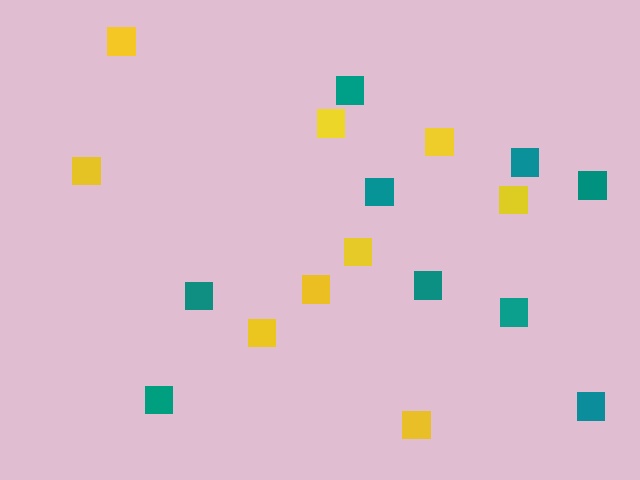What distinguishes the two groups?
There are 2 groups: one group of yellow squares (9) and one group of teal squares (9).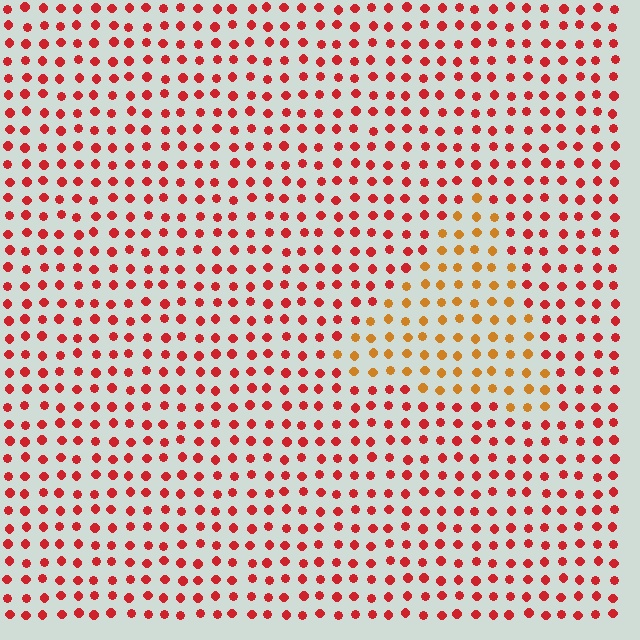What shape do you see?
I see a triangle.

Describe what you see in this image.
The image is filled with small red elements in a uniform arrangement. A triangle-shaped region is visible where the elements are tinted to a slightly different hue, forming a subtle color boundary.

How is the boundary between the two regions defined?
The boundary is defined purely by a slight shift in hue (about 37 degrees). Spacing, size, and orientation are identical on both sides.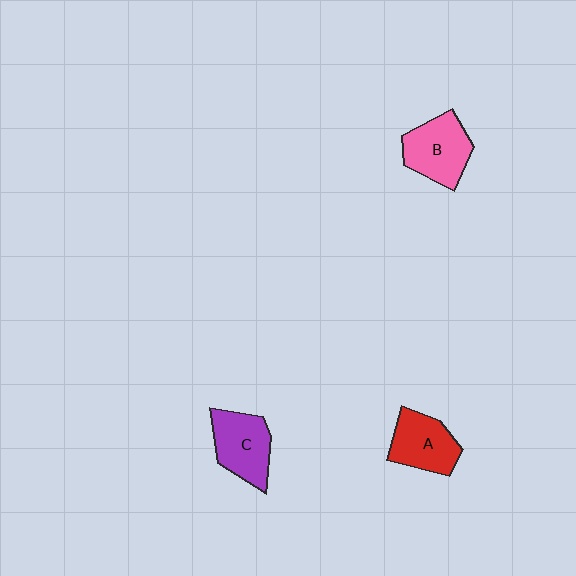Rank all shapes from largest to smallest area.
From largest to smallest: B (pink), C (purple), A (red).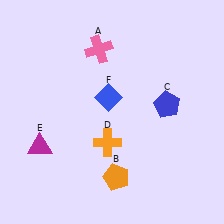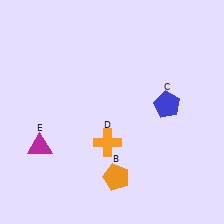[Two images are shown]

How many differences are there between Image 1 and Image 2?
There are 2 differences between the two images.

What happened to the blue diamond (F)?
The blue diamond (F) was removed in Image 2. It was in the top-left area of Image 1.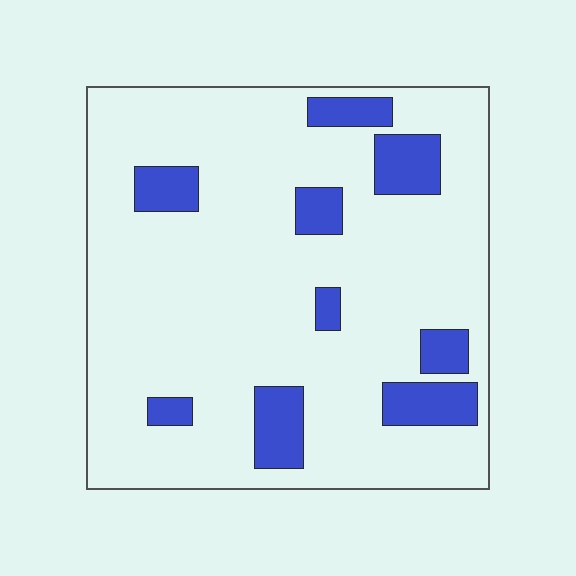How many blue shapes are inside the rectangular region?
9.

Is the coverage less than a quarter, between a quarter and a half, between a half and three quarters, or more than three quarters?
Less than a quarter.